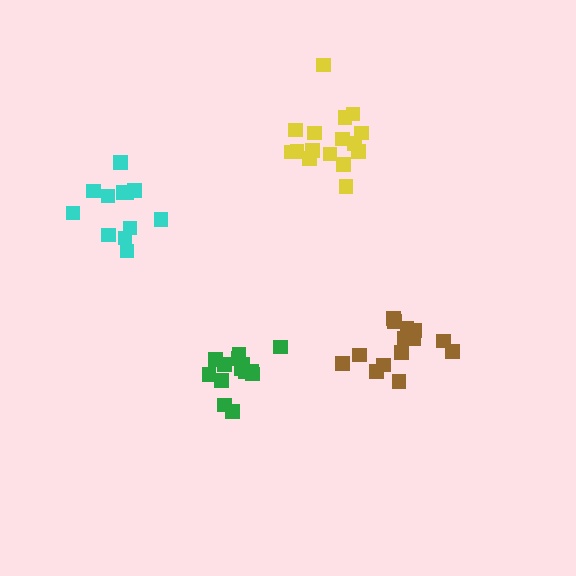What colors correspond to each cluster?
The clusters are colored: green, brown, yellow, cyan.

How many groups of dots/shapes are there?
There are 4 groups.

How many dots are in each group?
Group 1: 14 dots, Group 2: 15 dots, Group 3: 16 dots, Group 4: 12 dots (57 total).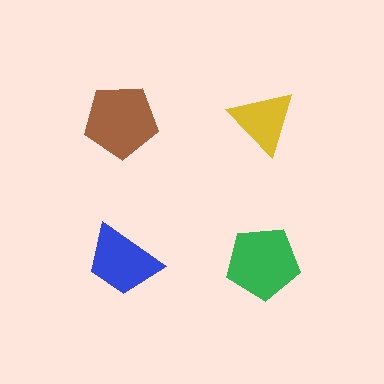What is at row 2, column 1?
A blue trapezoid.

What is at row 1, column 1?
A brown pentagon.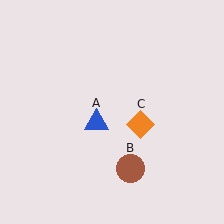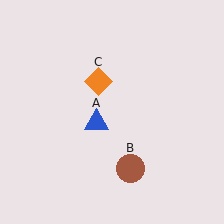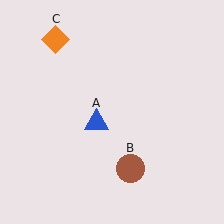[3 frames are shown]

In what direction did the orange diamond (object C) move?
The orange diamond (object C) moved up and to the left.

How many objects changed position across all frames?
1 object changed position: orange diamond (object C).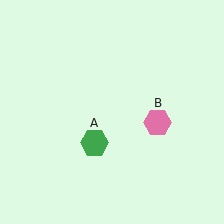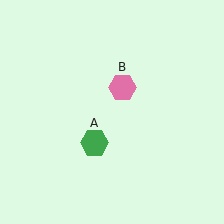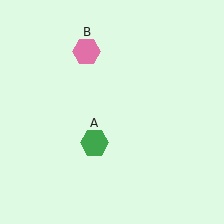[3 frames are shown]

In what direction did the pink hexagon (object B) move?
The pink hexagon (object B) moved up and to the left.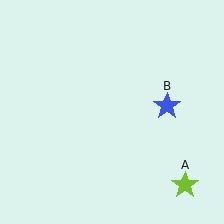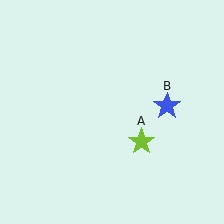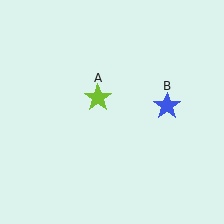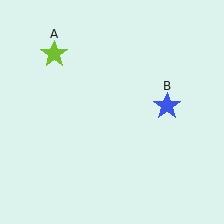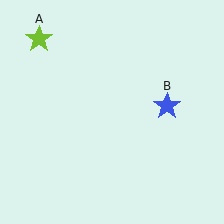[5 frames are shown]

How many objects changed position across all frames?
1 object changed position: lime star (object A).